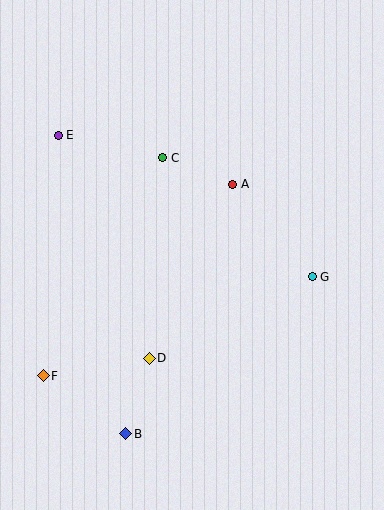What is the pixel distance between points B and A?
The distance between B and A is 272 pixels.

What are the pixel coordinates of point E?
Point E is at (58, 135).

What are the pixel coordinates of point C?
Point C is at (163, 158).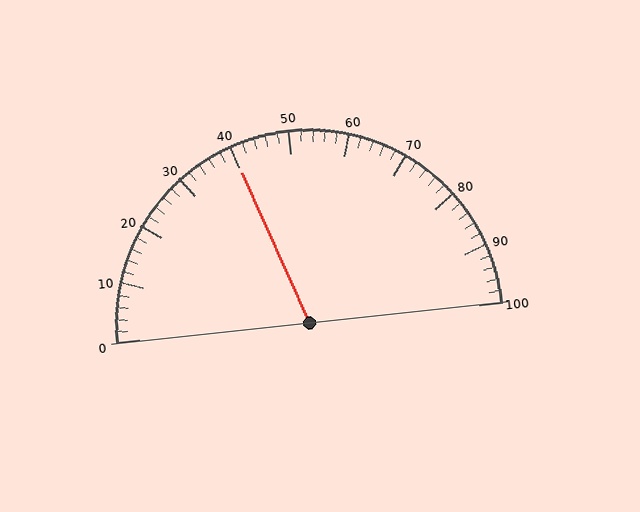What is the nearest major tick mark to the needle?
The nearest major tick mark is 40.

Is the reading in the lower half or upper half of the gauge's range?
The reading is in the lower half of the range (0 to 100).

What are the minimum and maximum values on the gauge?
The gauge ranges from 0 to 100.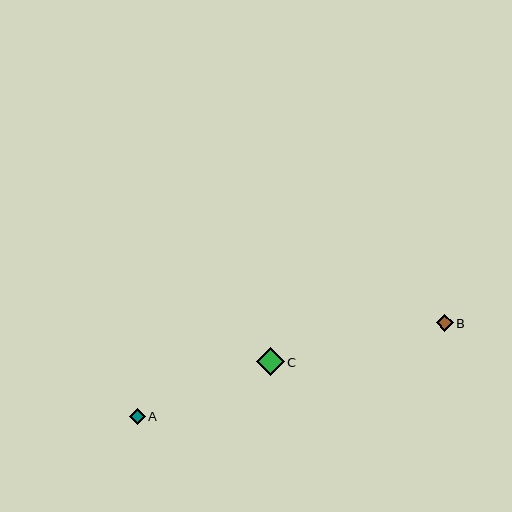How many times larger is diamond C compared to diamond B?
Diamond C is approximately 1.7 times the size of diamond B.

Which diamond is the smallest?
Diamond A is the smallest with a size of approximately 16 pixels.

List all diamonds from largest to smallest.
From largest to smallest: C, B, A.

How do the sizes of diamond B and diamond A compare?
Diamond B and diamond A are approximately the same size.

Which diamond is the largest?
Diamond C is the largest with a size of approximately 28 pixels.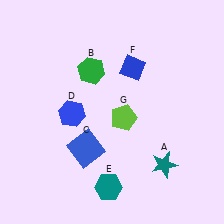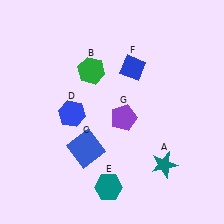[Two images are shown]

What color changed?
The pentagon (G) changed from lime in Image 1 to purple in Image 2.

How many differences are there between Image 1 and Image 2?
There is 1 difference between the two images.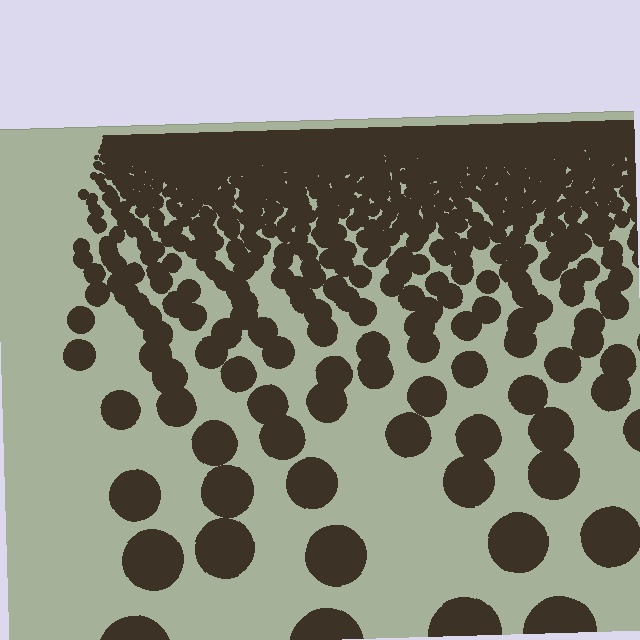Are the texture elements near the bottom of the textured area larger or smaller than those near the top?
Larger. Near the bottom, elements are closer to the viewer and appear at a bigger on-screen size.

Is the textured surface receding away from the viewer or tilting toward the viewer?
The surface is receding away from the viewer. Texture elements get smaller and denser toward the top.